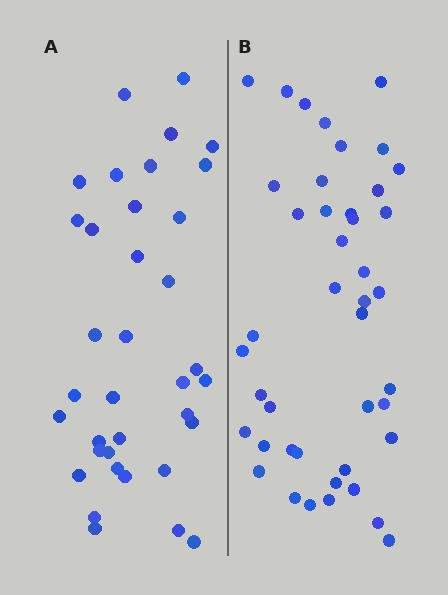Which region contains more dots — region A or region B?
Region B (the right region) has more dots.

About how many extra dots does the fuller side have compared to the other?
Region B has roughly 8 or so more dots than region A.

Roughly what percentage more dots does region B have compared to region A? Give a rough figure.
About 20% more.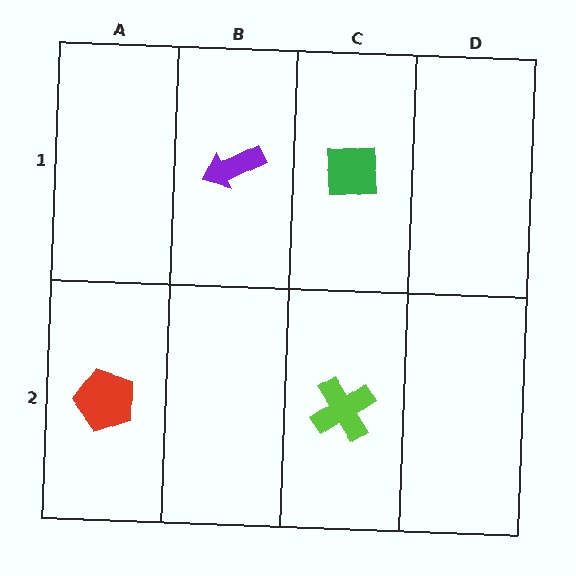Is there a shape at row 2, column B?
No, that cell is empty.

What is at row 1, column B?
A purple arrow.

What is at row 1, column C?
A green square.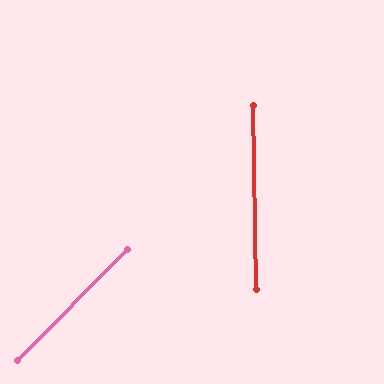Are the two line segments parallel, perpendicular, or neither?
Neither parallel nor perpendicular — they differ by about 45°.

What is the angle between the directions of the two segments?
Approximately 45 degrees.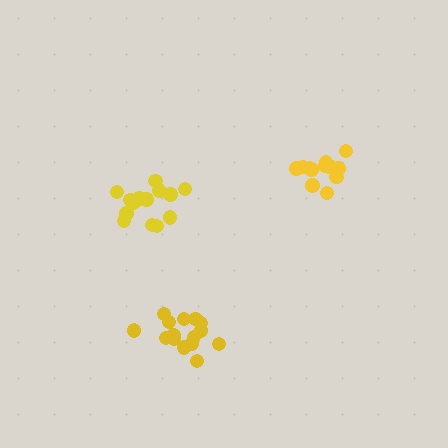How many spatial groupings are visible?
There are 3 spatial groupings.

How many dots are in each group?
Group 1: 12 dots, Group 2: 15 dots, Group 3: 15 dots (42 total).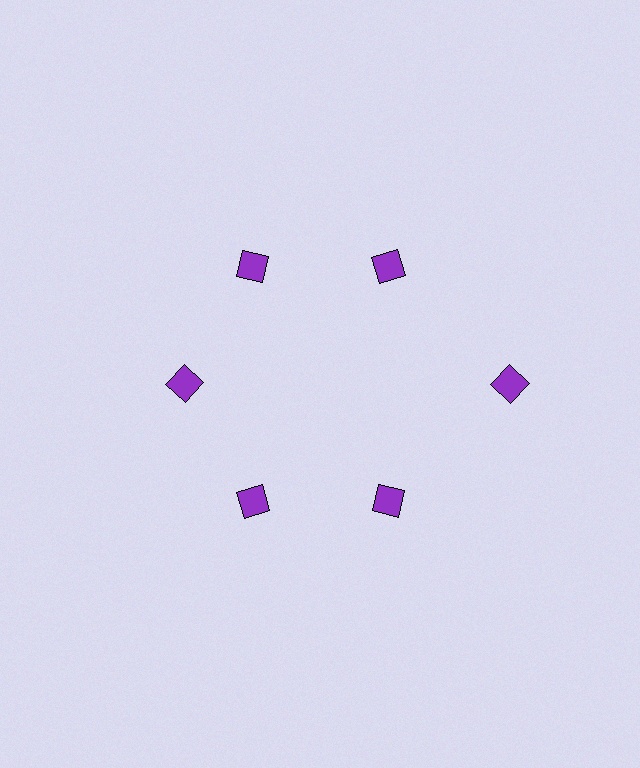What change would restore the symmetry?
The symmetry would be restored by moving it inward, back onto the ring so that all 6 diamonds sit at equal angles and equal distance from the center.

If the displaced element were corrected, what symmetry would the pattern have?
It would have 6-fold rotational symmetry — the pattern would map onto itself every 60 degrees.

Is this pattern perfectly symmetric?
No. The 6 purple diamonds are arranged in a ring, but one element near the 3 o'clock position is pushed outward from the center, breaking the 6-fold rotational symmetry.